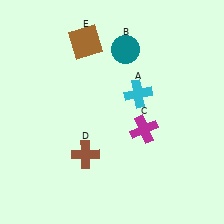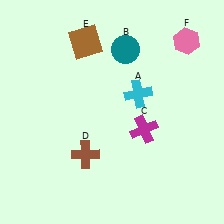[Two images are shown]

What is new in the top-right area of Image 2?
A pink hexagon (F) was added in the top-right area of Image 2.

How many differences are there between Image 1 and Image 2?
There is 1 difference between the two images.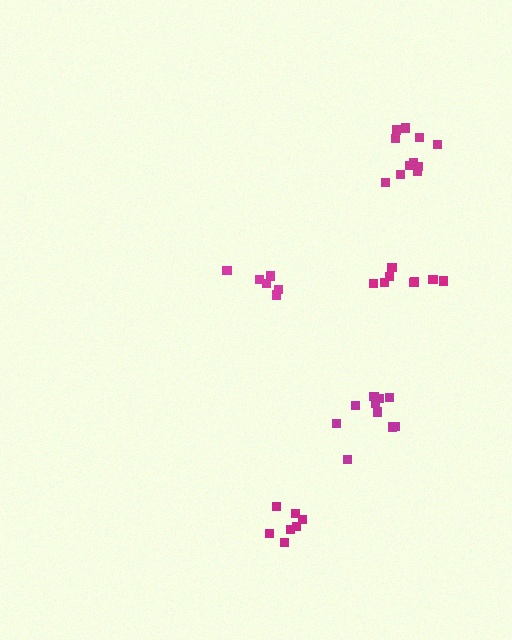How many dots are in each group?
Group 1: 11 dots, Group 2: 10 dots, Group 3: 6 dots, Group 4: 8 dots, Group 5: 7 dots (42 total).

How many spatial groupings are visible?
There are 5 spatial groupings.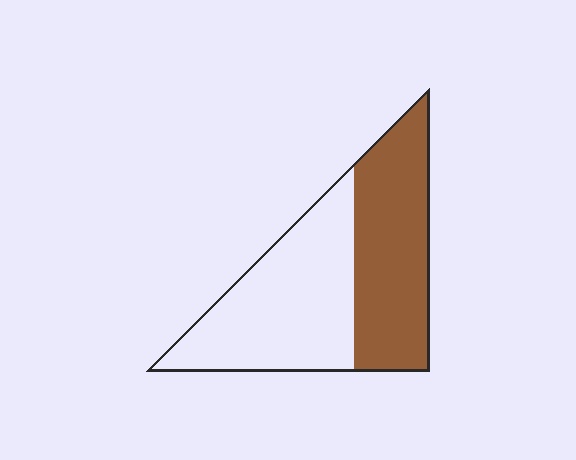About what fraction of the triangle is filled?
About one half (1/2).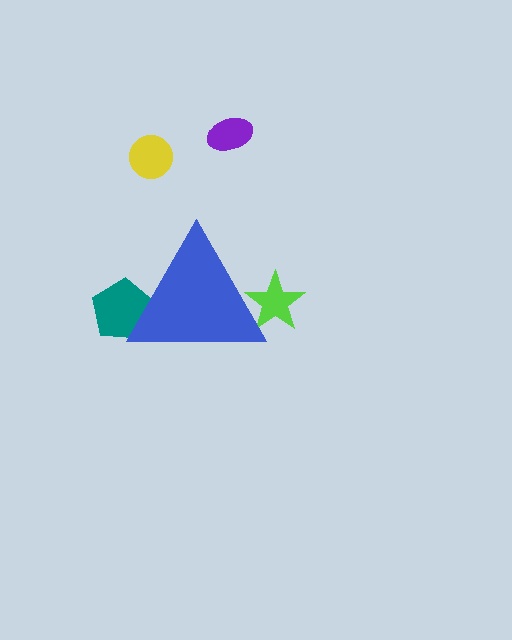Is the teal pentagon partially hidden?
Yes, the teal pentagon is partially hidden behind the blue triangle.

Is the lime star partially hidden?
Yes, the lime star is partially hidden behind the blue triangle.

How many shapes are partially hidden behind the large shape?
2 shapes are partially hidden.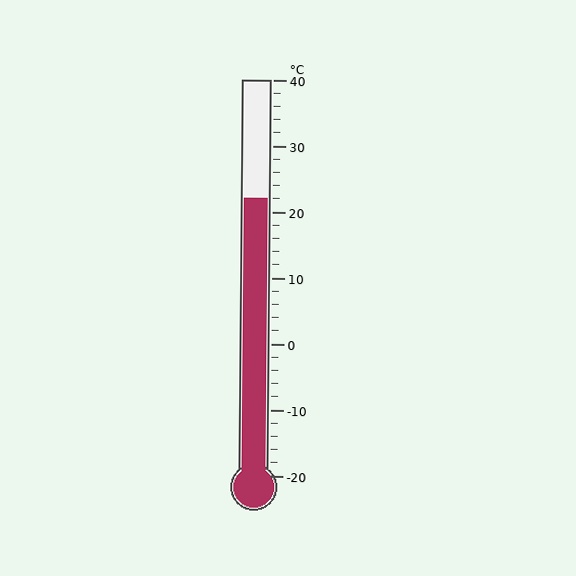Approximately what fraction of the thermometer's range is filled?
The thermometer is filled to approximately 70% of its range.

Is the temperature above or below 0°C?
The temperature is above 0°C.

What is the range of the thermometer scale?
The thermometer scale ranges from -20°C to 40°C.